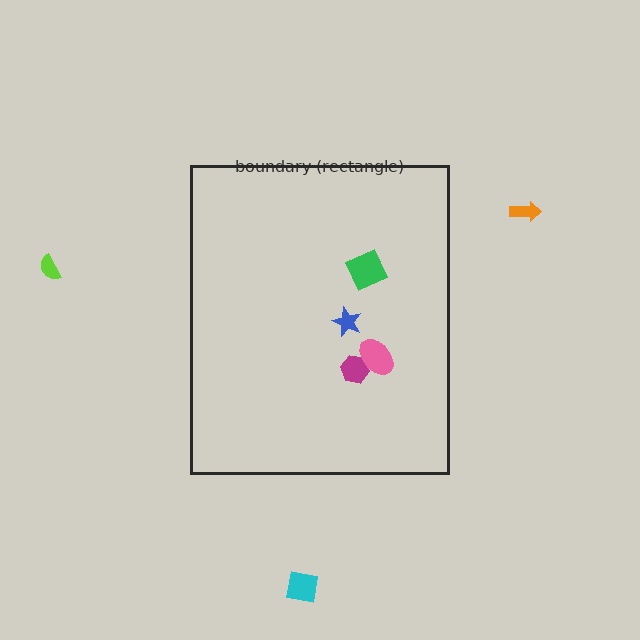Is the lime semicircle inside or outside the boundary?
Outside.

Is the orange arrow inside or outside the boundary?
Outside.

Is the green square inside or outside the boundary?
Inside.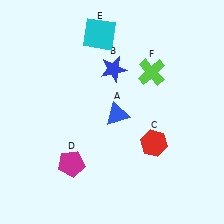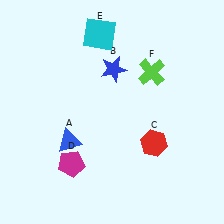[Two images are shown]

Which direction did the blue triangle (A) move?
The blue triangle (A) moved left.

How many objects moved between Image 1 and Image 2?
1 object moved between the two images.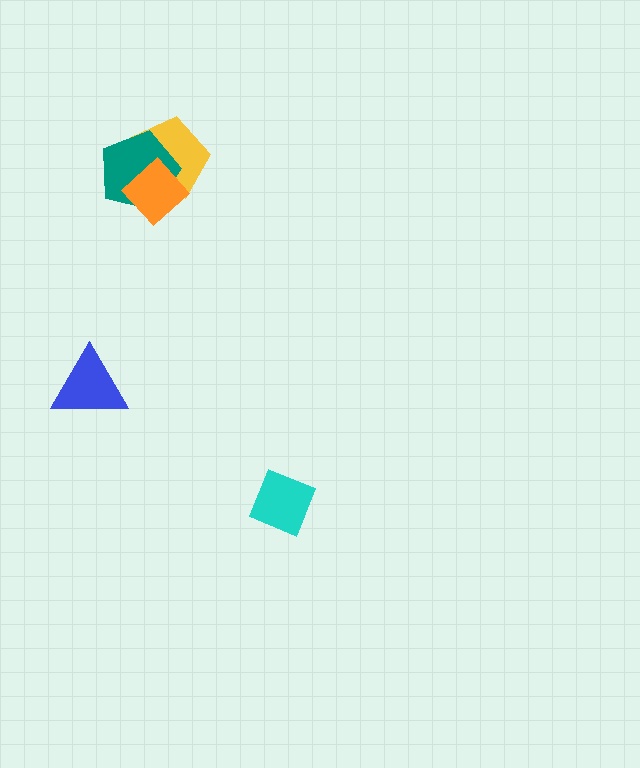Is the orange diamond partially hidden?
No, no other shape covers it.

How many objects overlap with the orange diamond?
2 objects overlap with the orange diamond.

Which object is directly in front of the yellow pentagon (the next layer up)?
The teal pentagon is directly in front of the yellow pentagon.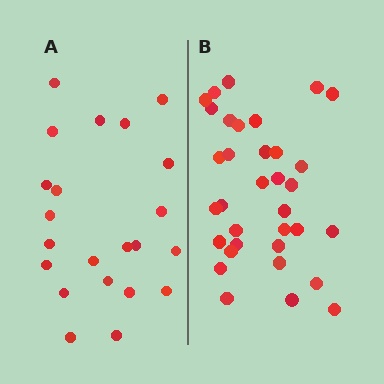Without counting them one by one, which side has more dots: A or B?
Region B (the right region) has more dots.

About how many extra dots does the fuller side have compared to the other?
Region B has roughly 12 or so more dots than region A.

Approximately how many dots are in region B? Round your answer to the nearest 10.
About 30 dots. (The exact count is 34, which rounds to 30.)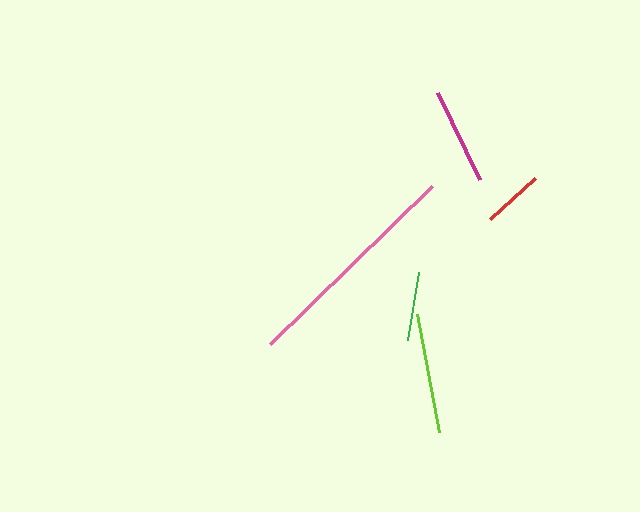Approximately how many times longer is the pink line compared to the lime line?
The pink line is approximately 1.9 times the length of the lime line.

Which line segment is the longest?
The pink line is the longest at approximately 226 pixels.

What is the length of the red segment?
The red segment is approximately 61 pixels long.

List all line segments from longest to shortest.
From longest to shortest: pink, lime, magenta, green, red.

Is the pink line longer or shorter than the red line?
The pink line is longer than the red line.